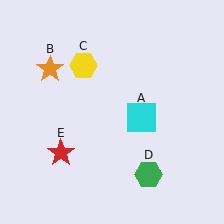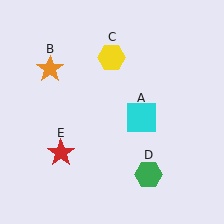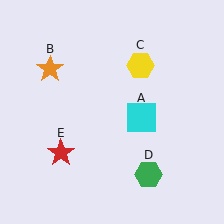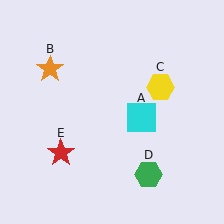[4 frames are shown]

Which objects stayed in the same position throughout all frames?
Cyan square (object A) and orange star (object B) and green hexagon (object D) and red star (object E) remained stationary.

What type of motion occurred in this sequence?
The yellow hexagon (object C) rotated clockwise around the center of the scene.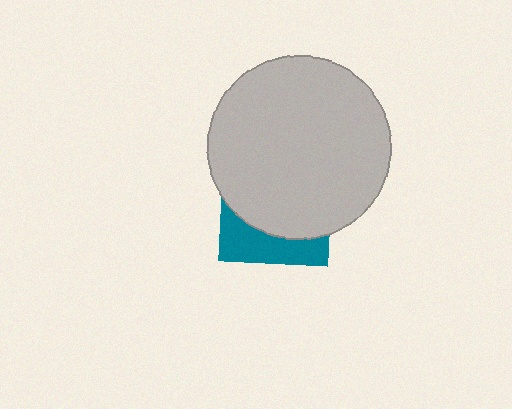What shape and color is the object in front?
The object in front is a light gray circle.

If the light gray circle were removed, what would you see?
You would see the complete teal square.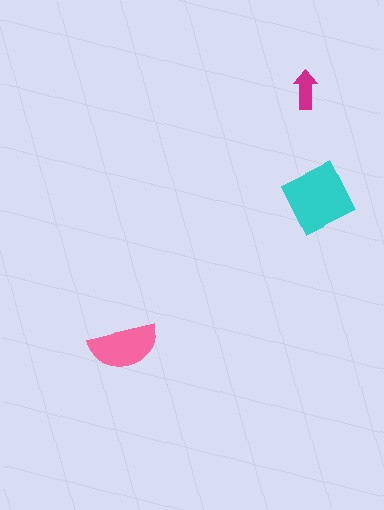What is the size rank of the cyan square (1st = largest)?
1st.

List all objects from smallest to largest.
The magenta arrow, the pink semicircle, the cyan square.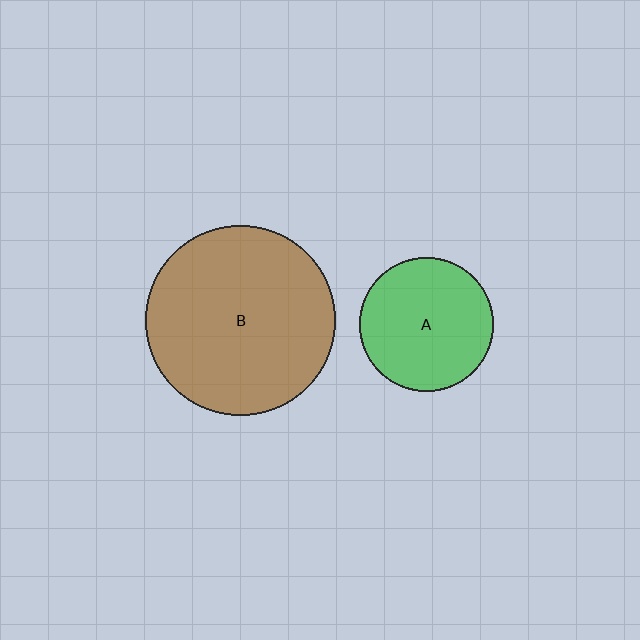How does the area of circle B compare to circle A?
Approximately 2.0 times.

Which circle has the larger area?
Circle B (brown).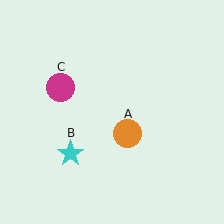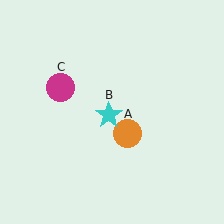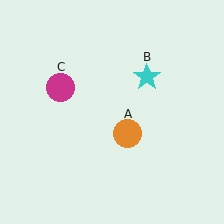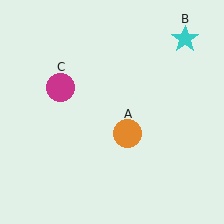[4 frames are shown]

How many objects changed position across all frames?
1 object changed position: cyan star (object B).